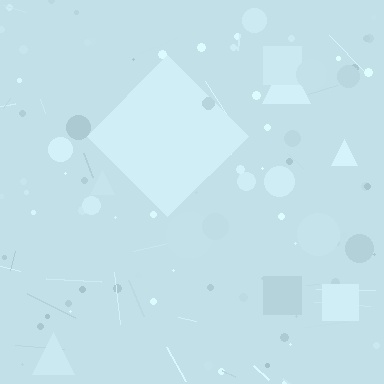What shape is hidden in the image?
A diamond is hidden in the image.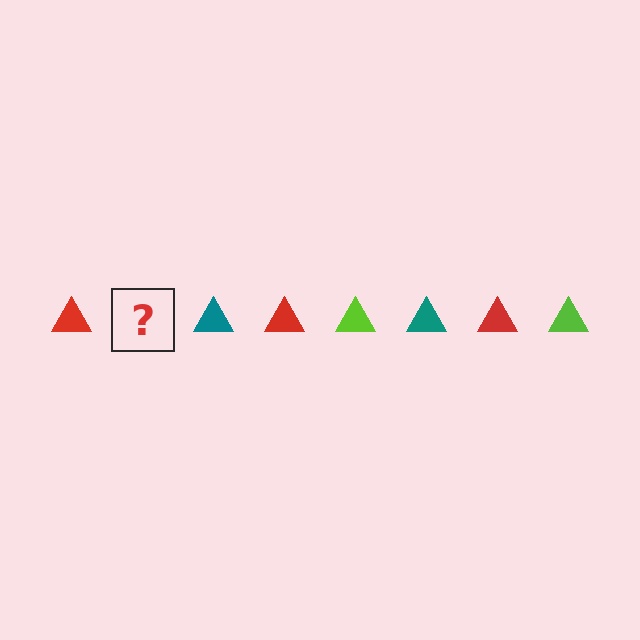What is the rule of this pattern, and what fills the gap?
The rule is that the pattern cycles through red, lime, teal triangles. The gap should be filled with a lime triangle.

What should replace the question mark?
The question mark should be replaced with a lime triangle.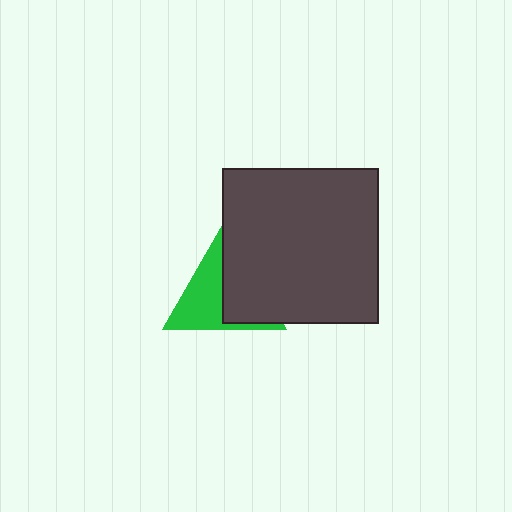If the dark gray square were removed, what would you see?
You would see the complete green triangle.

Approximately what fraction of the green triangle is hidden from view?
Roughly 49% of the green triangle is hidden behind the dark gray square.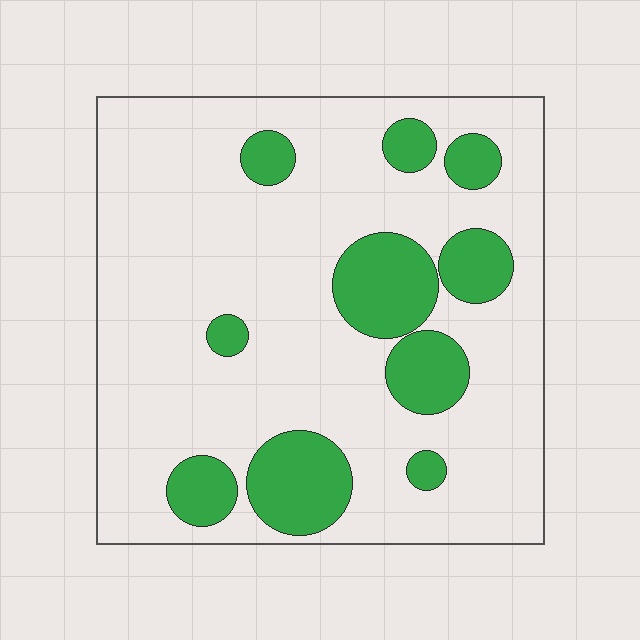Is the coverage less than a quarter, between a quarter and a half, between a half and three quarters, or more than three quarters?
Less than a quarter.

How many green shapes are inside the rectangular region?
10.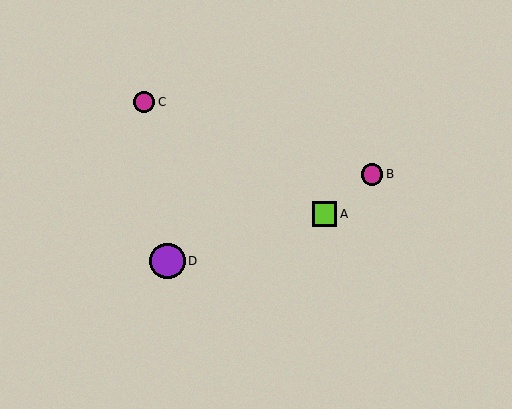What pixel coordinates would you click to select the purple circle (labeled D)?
Click at (167, 261) to select the purple circle D.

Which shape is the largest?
The purple circle (labeled D) is the largest.